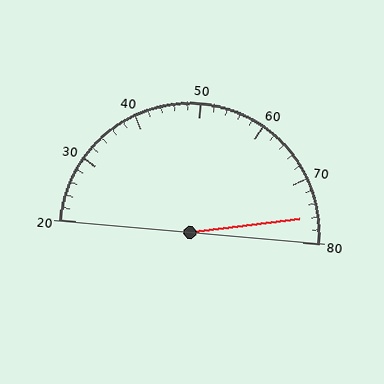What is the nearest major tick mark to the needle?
The nearest major tick mark is 80.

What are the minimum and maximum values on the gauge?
The gauge ranges from 20 to 80.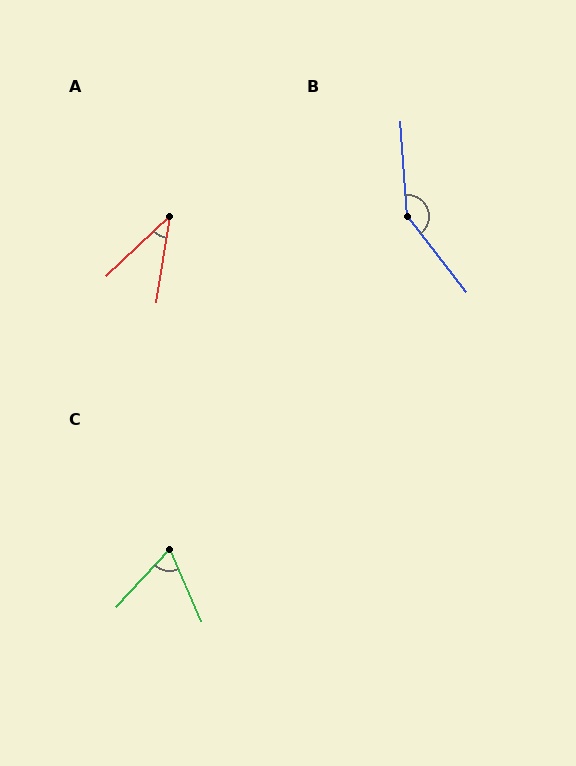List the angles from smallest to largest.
A (38°), C (66°), B (146°).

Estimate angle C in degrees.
Approximately 66 degrees.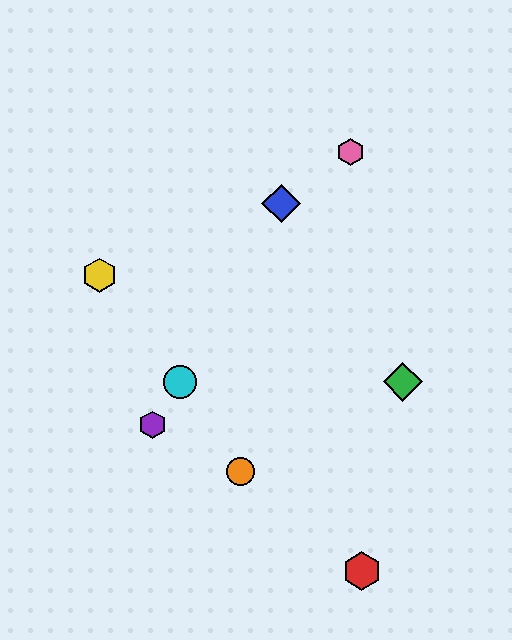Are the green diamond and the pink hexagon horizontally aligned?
No, the green diamond is at y≈382 and the pink hexagon is at y≈152.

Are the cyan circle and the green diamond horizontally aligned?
Yes, both are at y≈382.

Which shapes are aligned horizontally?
The green diamond, the cyan circle are aligned horizontally.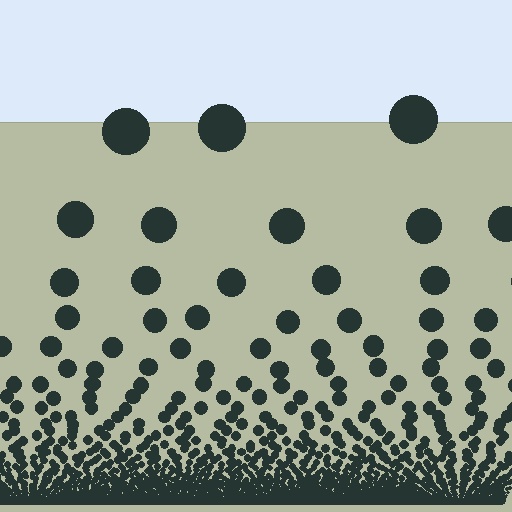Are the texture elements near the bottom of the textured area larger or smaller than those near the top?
Smaller. The gradient is inverted — elements near the bottom are smaller and denser.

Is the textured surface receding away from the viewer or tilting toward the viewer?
The surface appears to tilt toward the viewer. Texture elements get larger and sparser toward the top.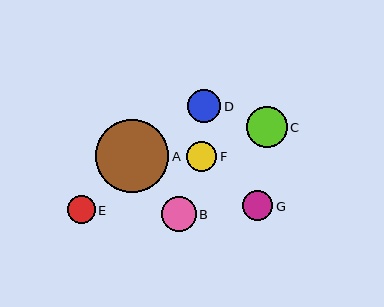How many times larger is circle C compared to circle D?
Circle C is approximately 1.2 times the size of circle D.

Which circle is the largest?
Circle A is the largest with a size of approximately 73 pixels.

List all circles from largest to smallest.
From largest to smallest: A, C, B, D, G, F, E.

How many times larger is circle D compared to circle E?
Circle D is approximately 1.2 times the size of circle E.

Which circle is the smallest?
Circle E is the smallest with a size of approximately 28 pixels.